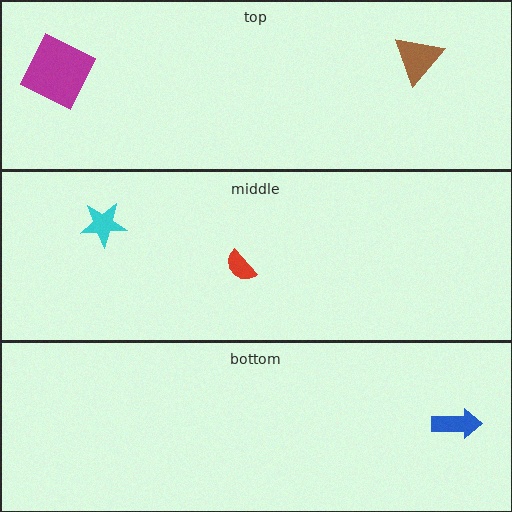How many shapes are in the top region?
2.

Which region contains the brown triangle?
The top region.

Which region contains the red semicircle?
The middle region.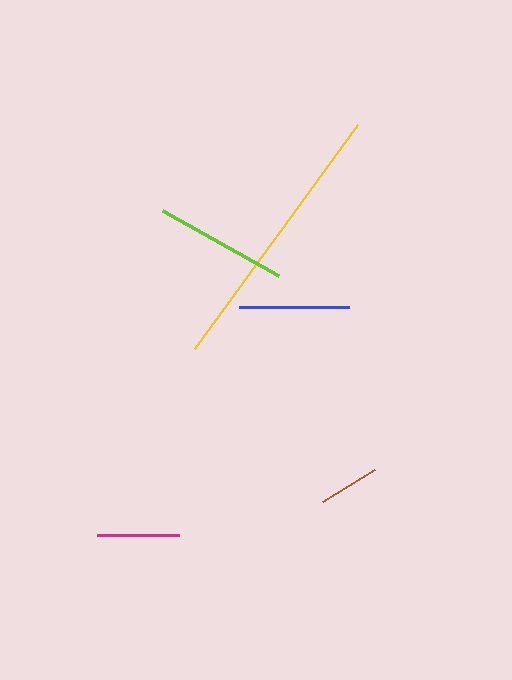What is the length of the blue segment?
The blue segment is approximately 110 pixels long.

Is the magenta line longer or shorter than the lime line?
The lime line is longer than the magenta line.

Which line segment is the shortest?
The brown line is the shortest at approximately 61 pixels.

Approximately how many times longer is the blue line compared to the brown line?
The blue line is approximately 1.8 times the length of the brown line.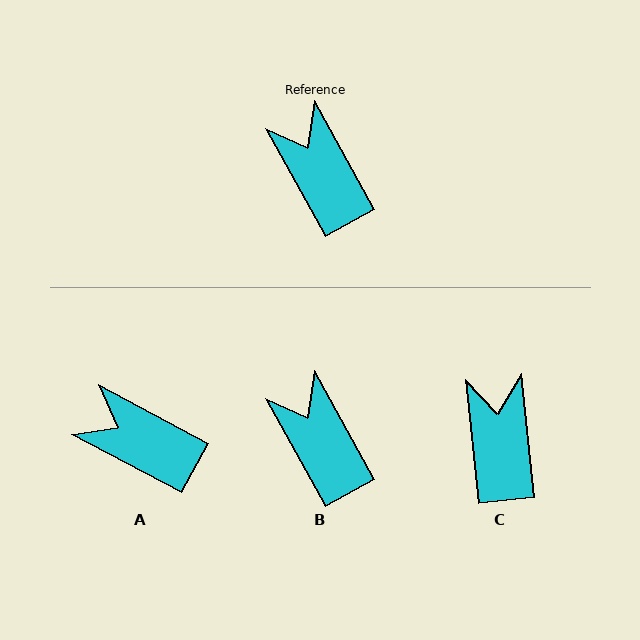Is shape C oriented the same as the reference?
No, it is off by about 23 degrees.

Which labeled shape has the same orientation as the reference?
B.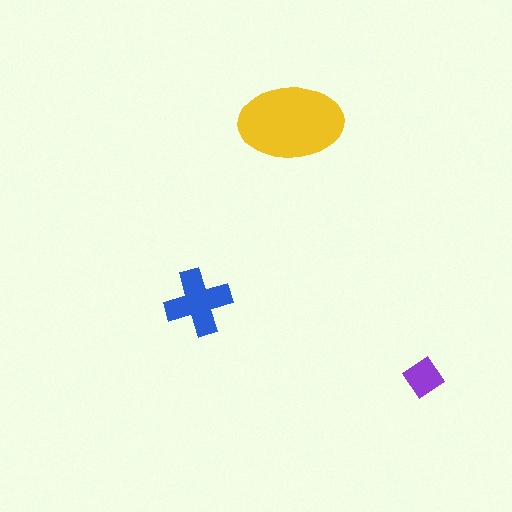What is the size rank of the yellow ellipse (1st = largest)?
1st.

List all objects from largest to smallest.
The yellow ellipse, the blue cross, the purple diamond.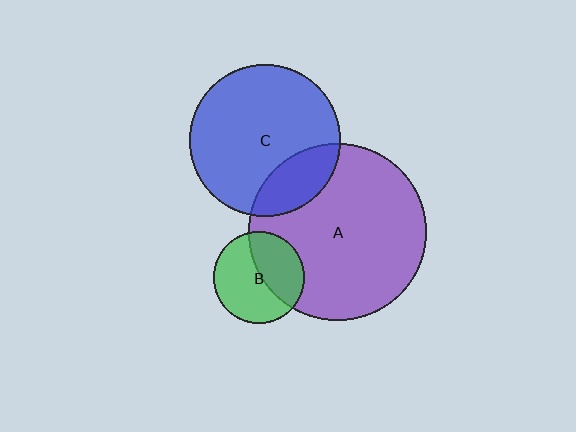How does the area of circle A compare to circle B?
Approximately 3.8 times.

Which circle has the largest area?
Circle A (purple).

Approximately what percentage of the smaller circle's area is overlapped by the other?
Approximately 40%.